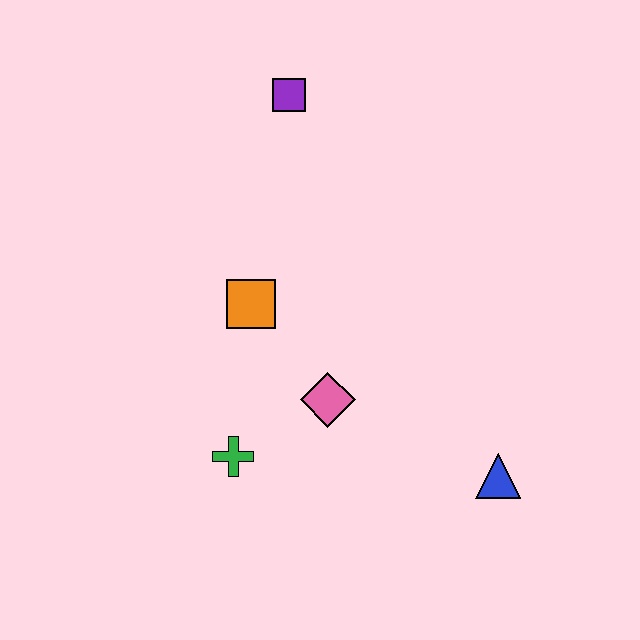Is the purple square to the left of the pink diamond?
Yes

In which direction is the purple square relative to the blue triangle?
The purple square is above the blue triangle.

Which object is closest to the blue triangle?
The pink diamond is closest to the blue triangle.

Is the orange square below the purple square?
Yes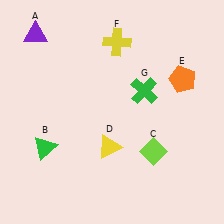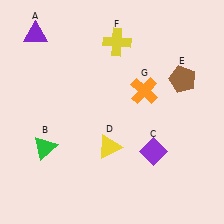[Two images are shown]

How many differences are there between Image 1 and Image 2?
There are 3 differences between the two images.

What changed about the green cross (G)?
In Image 1, G is green. In Image 2, it changed to orange.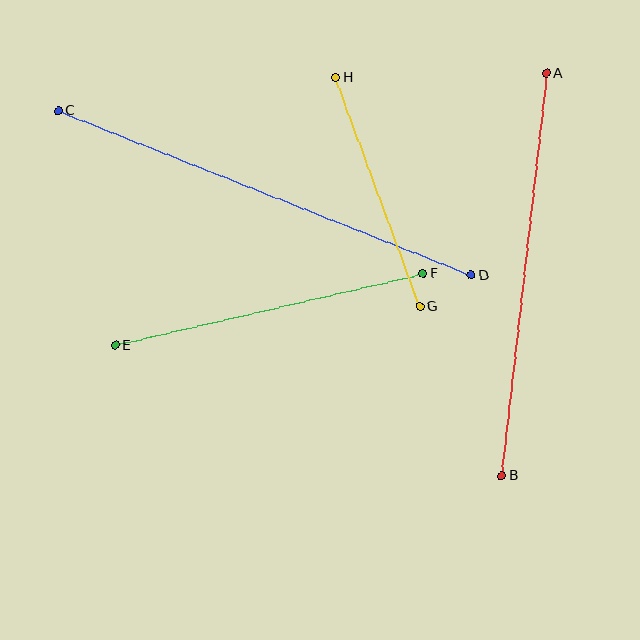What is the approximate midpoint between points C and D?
The midpoint is at approximately (265, 193) pixels.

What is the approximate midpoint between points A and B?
The midpoint is at approximately (524, 275) pixels.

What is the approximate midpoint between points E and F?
The midpoint is at approximately (269, 309) pixels.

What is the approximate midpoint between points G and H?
The midpoint is at approximately (378, 192) pixels.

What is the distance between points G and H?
The distance is approximately 244 pixels.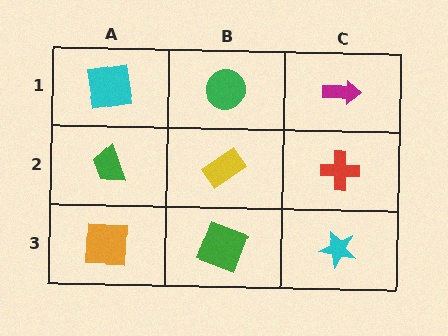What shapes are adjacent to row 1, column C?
A red cross (row 2, column C), a green circle (row 1, column B).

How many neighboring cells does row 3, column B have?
3.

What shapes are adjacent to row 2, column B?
A green circle (row 1, column B), a green square (row 3, column B), a green trapezoid (row 2, column A), a red cross (row 2, column C).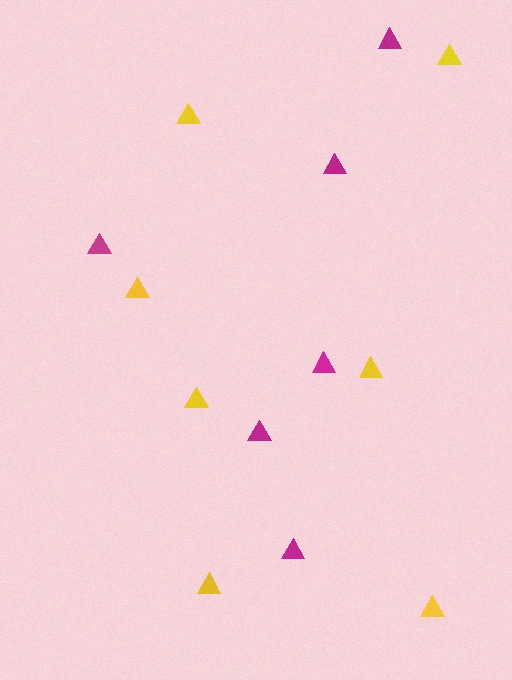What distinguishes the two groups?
There are 2 groups: one group of magenta triangles (6) and one group of yellow triangles (7).